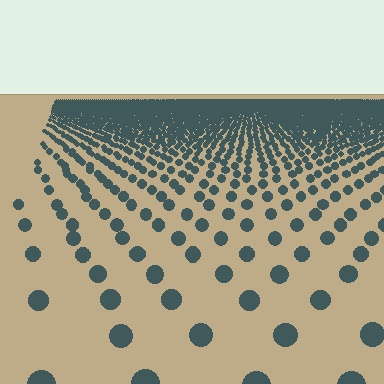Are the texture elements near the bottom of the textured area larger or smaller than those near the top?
Larger. Near the bottom, elements are closer to the viewer and appear at a bigger on-screen size.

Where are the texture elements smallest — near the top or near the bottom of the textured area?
Near the top.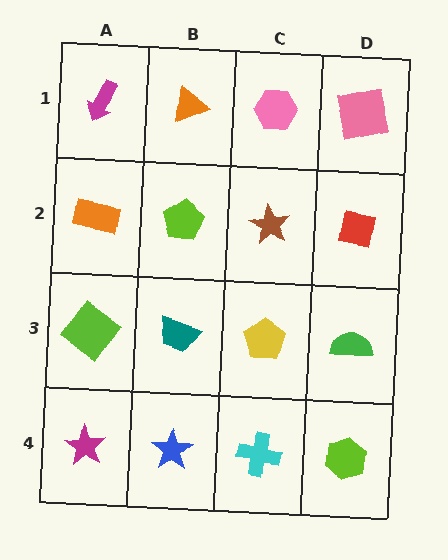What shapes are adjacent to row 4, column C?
A yellow pentagon (row 3, column C), a blue star (row 4, column B), a lime hexagon (row 4, column D).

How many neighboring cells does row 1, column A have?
2.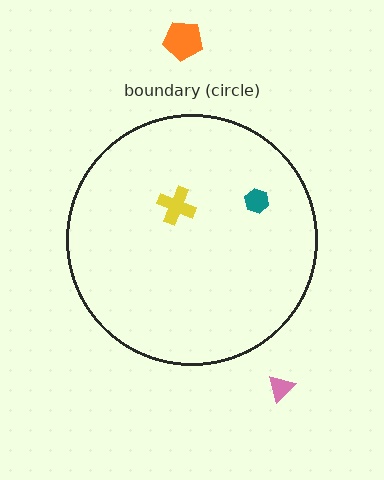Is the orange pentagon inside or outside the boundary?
Outside.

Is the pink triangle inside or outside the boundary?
Outside.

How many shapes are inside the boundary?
2 inside, 2 outside.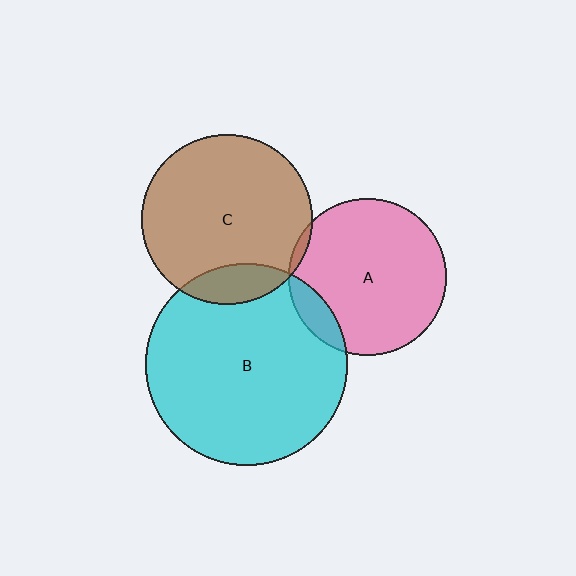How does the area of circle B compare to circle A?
Approximately 1.6 times.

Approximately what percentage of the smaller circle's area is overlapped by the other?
Approximately 10%.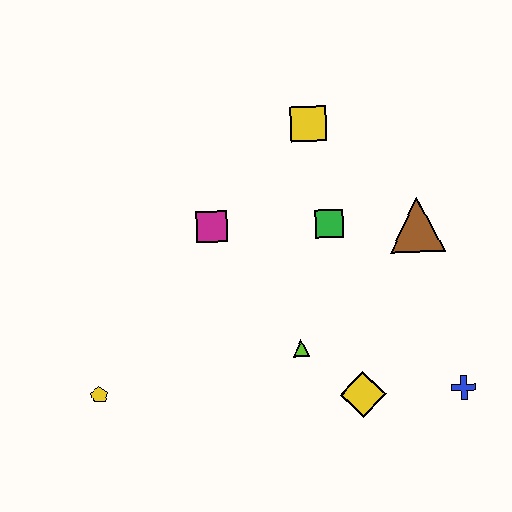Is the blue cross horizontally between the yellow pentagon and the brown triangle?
No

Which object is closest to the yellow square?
The green square is closest to the yellow square.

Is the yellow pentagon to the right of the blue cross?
No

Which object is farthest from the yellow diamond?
The yellow square is farthest from the yellow diamond.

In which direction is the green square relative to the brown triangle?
The green square is to the left of the brown triangle.